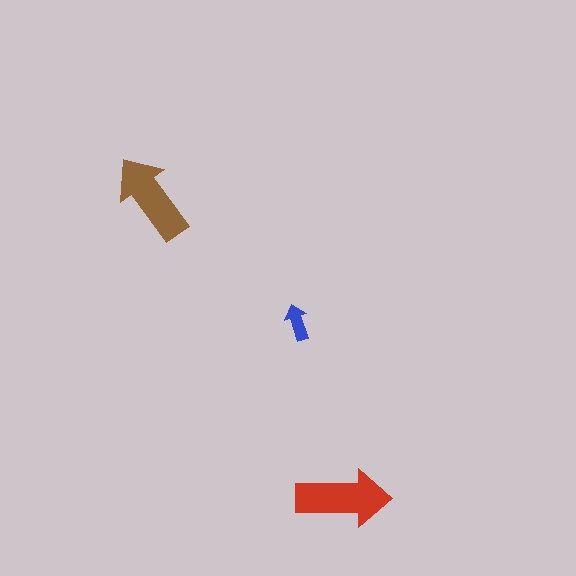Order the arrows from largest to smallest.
the red one, the brown one, the blue one.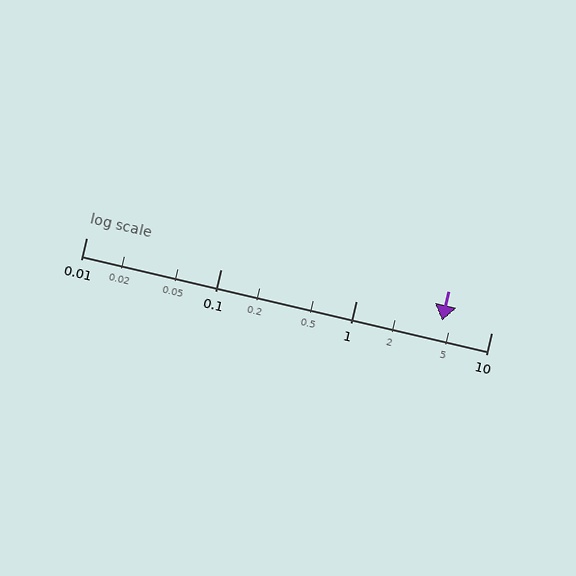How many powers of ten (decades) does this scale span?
The scale spans 3 decades, from 0.01 to 10.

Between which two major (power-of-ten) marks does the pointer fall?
The pointer is between 1 and 10.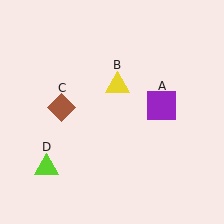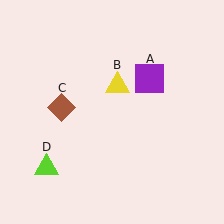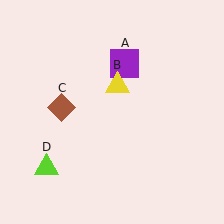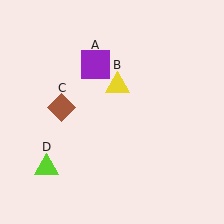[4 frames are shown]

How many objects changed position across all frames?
1 object changed position: purple square (object A).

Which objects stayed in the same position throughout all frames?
Yellow triangle (object B) and brown diamond (object C) and lime triangle (object D) remained stationary.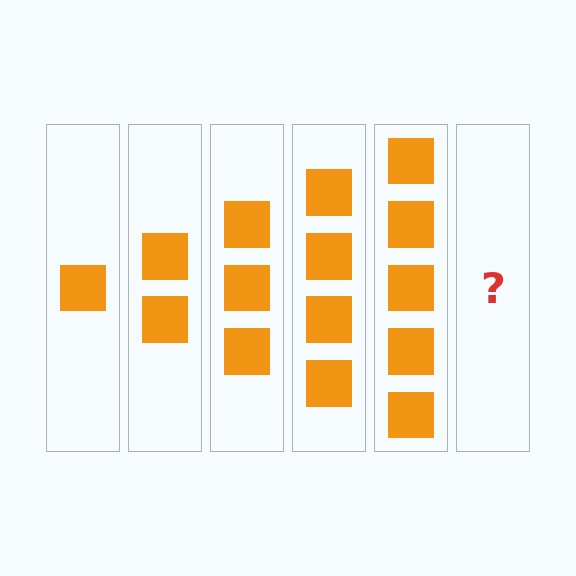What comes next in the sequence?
The next element should be 6 squares.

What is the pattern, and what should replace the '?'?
The pattern is that each step adds one more square. The '?' should be 6 squares.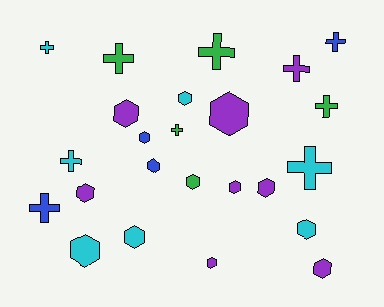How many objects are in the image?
There are 24 objects.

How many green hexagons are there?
There is 1 green hexagon.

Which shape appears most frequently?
Hexagon, with 14 objects.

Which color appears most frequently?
Purple, with 8 objects.